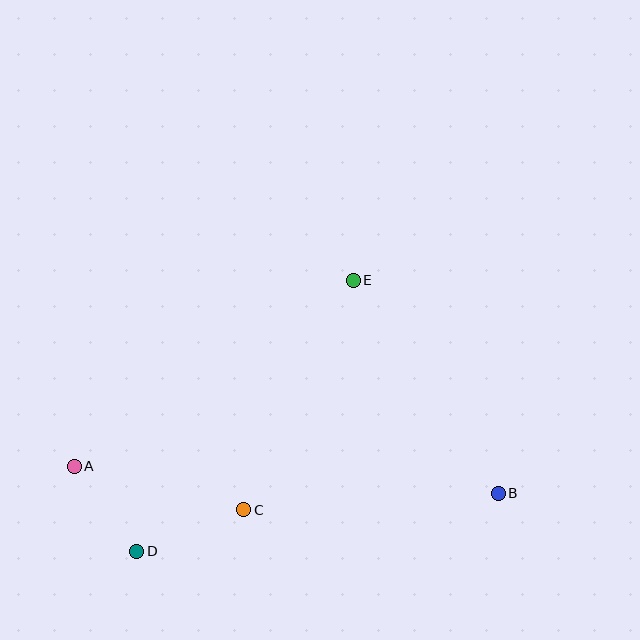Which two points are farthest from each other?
Points A and B are farthest from each other.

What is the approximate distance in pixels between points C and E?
The distance between C and E is approximately 254 pixels.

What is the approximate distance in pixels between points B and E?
The distance between B and E is approximately 258 pixels.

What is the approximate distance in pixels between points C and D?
The distance between C and D is approximately 115 pixels.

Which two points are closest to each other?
Points A and D are closest to each other.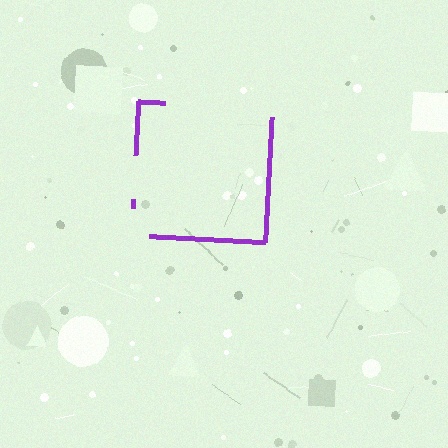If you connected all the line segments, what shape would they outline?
They would outline a square.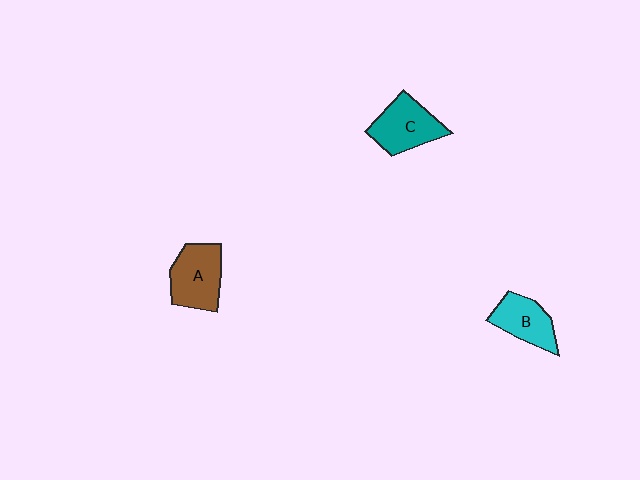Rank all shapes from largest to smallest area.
From largest to smallest: A (brown), C (teal), B (cyan).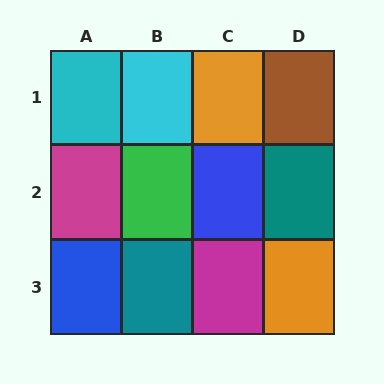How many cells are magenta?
2 cells are magenta.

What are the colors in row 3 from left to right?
Blue, teal, magenta, orange.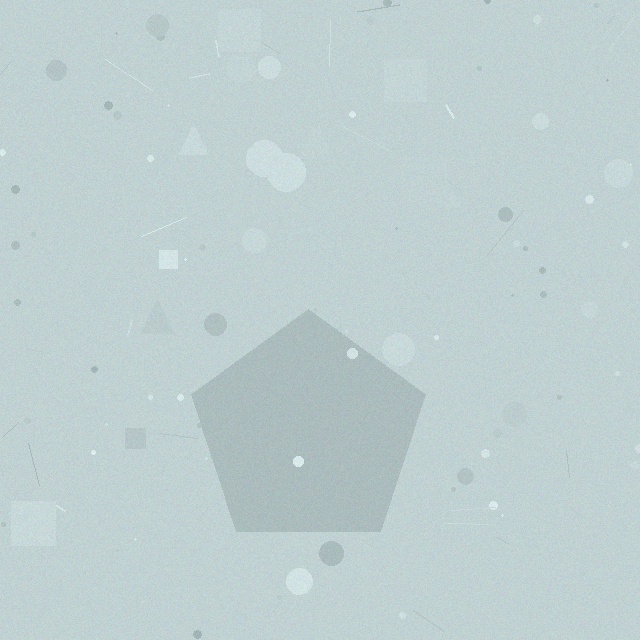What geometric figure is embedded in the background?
A pentagon is embedded in the background.